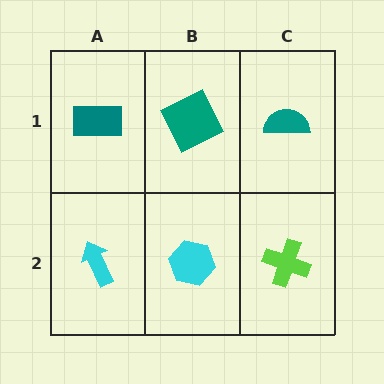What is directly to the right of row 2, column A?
A cyan hexagon.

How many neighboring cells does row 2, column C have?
2.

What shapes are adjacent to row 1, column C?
A lime cross (row 2, column C), a teal square (row 1, column B).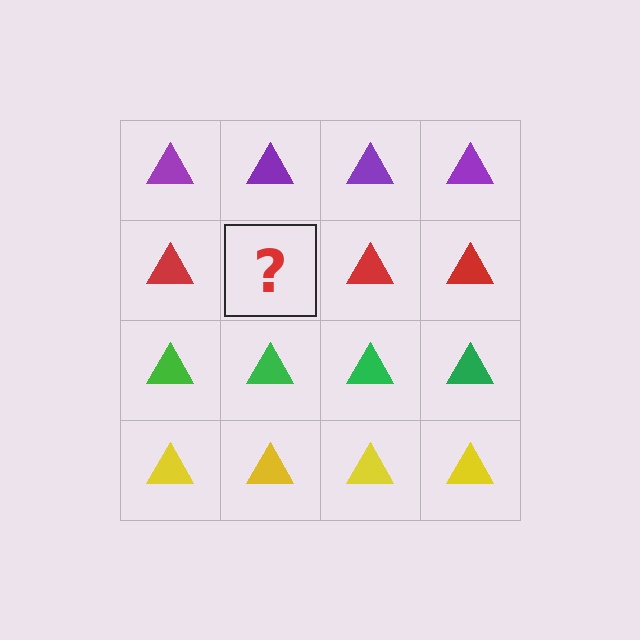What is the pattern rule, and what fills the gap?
The rule is that each row has a consistent color. The gap should be filled with a red triangle.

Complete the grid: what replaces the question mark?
The question mark should be replaced with a red triangle.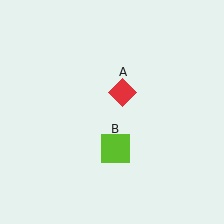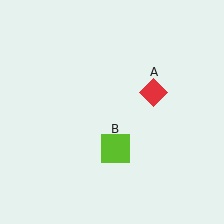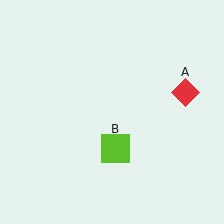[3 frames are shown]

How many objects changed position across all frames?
1 object changed position: red diamond (object A).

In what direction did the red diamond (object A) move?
The red diamond (object A) moved right.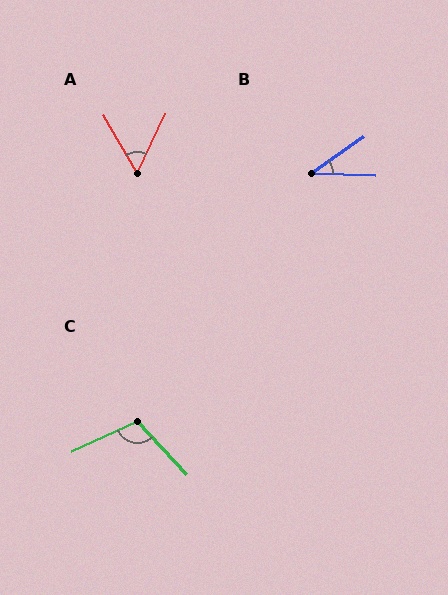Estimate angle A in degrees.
Approximately 55 degrees.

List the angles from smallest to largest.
B (37°), A (55°), C (108°).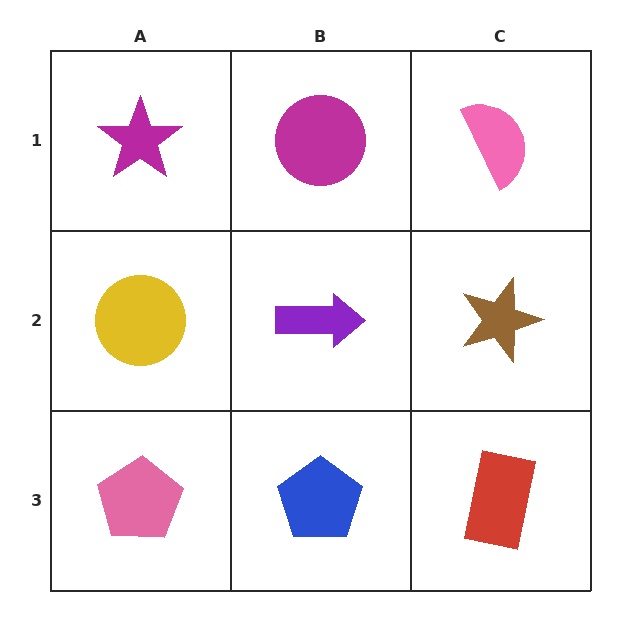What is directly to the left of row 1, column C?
A magenta circle.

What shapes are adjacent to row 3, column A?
A yellow circle (row 2, column A), a blue pentagon (row 3, column B).